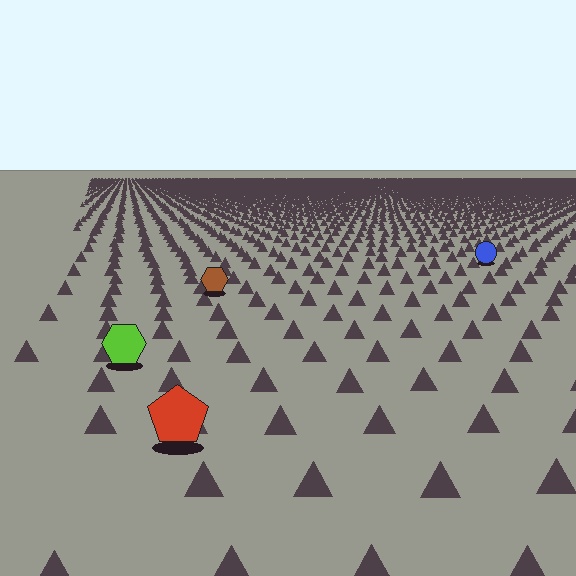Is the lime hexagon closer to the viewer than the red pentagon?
No. The red pentagon is closer — you can tell from the texture gradient: the ground texture is coarser near it.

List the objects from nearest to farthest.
From nearest to farthest: the red pentagon, the lime hexagon, the brown hexagon, the blue circle.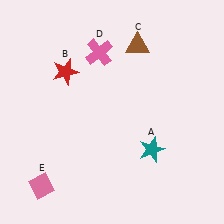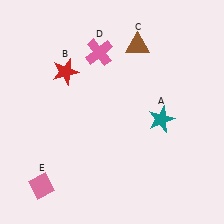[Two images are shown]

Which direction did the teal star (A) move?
The teal star (A) moved up.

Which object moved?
The teal star (A) moved up.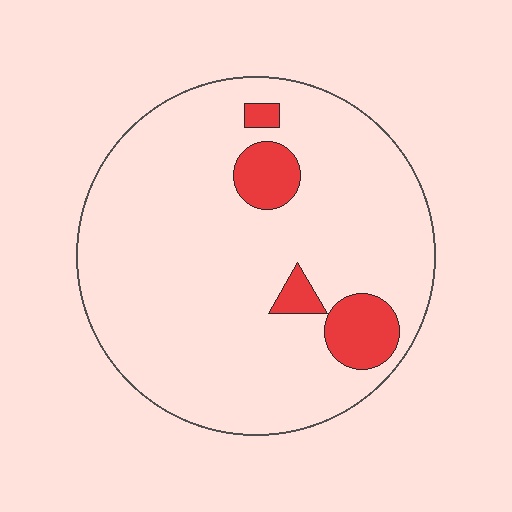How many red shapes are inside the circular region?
4.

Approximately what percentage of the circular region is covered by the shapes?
Approximately 10%.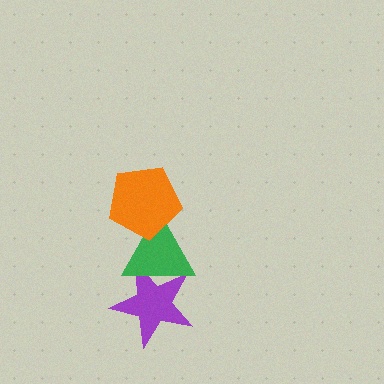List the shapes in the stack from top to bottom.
From top to bottom: the orange pentagon, the green triangle, the purple star.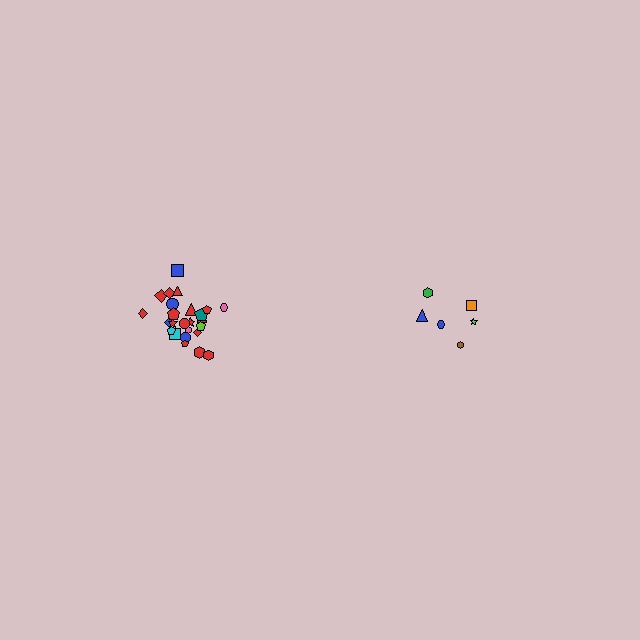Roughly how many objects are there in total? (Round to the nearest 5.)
Roughly 30 objects in total.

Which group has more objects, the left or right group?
The left group.